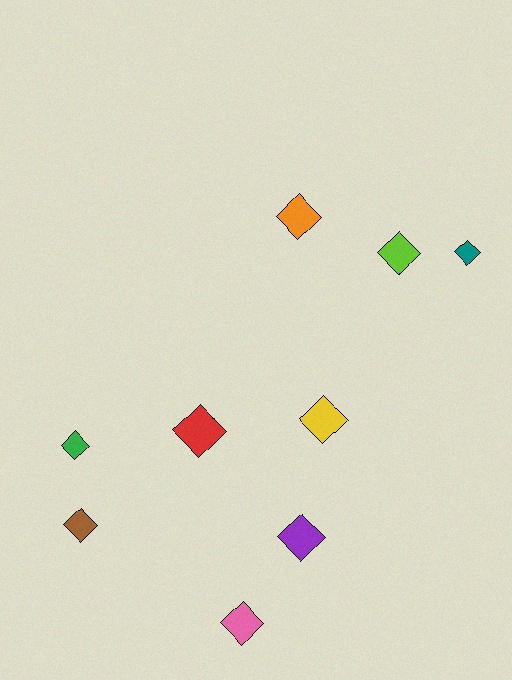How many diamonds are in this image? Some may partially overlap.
There are 9 diamonds.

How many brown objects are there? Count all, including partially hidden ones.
There is 1 brown object.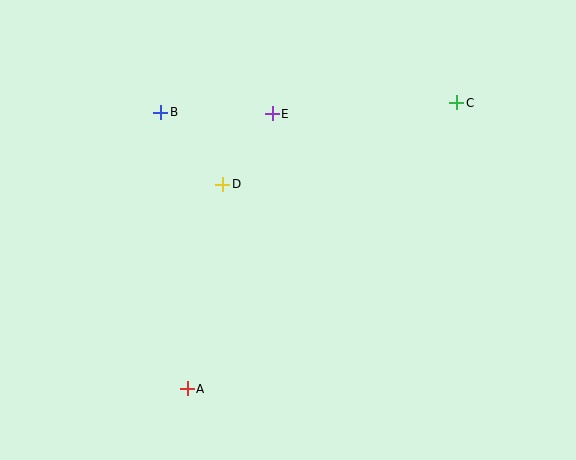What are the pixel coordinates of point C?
Point C is at (457, 103).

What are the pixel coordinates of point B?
Point B is at (161, 112).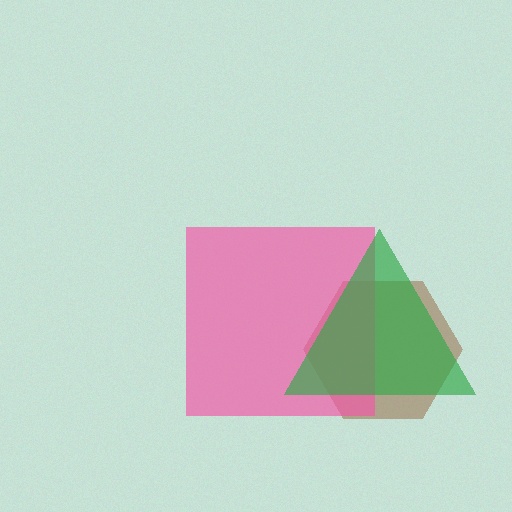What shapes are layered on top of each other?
The layered shapes are: a brown hexagon, a pink square, a green triangle.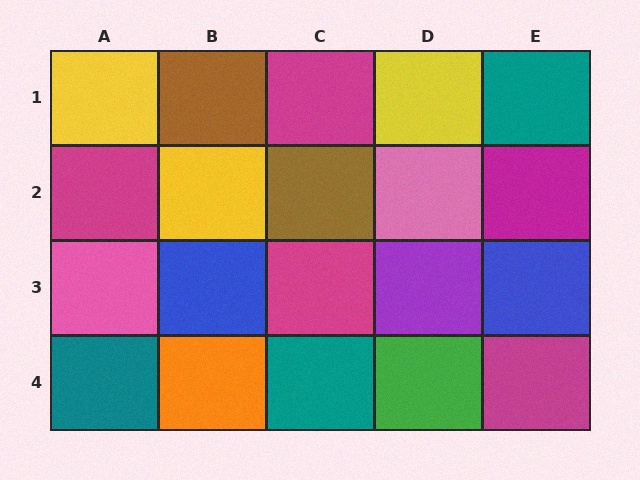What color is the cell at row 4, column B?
Orange.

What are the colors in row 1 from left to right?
Yellow, brown, magenta, yellow, teal.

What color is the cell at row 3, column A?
Pink.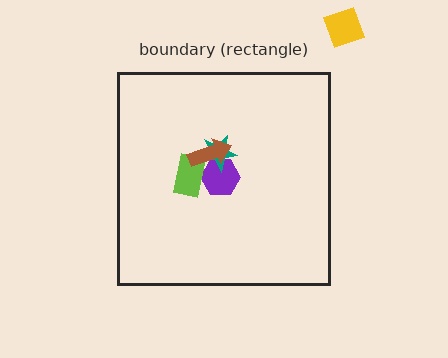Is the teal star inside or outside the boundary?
Inside.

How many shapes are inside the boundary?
4 inside, 1 outside.